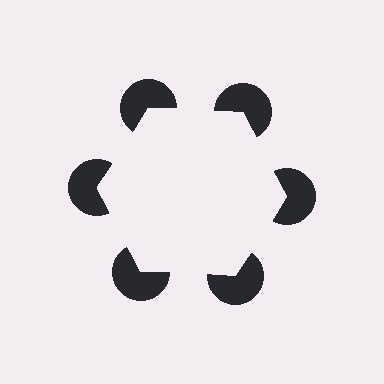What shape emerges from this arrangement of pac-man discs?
An illusory hexagon — its edges are inferred from the aligned wedge cuts in the pac-man discs, not physically drawn.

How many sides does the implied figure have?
6 sides.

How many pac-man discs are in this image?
There are 6 — one at each vertex of the illusory hexagon.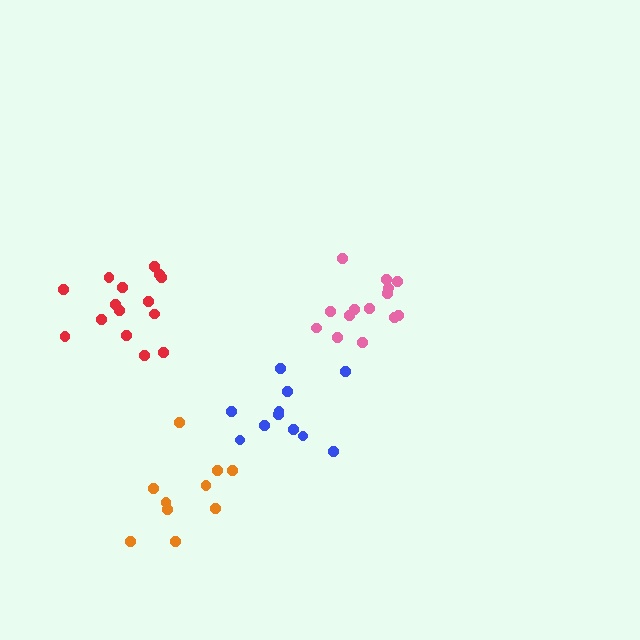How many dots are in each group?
Group 1: 10 dots, Group 2: 11 dots, Group 3: 14 dots, Group 4: 15 dots (50 total).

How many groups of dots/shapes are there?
There are 4 groups.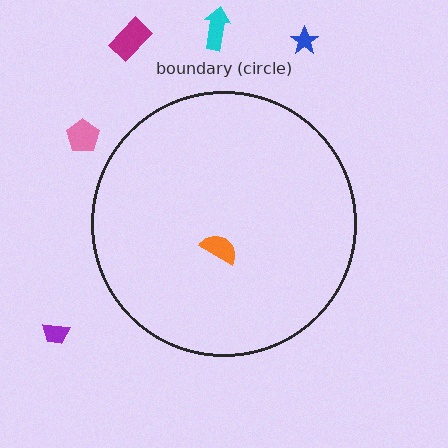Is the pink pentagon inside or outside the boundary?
Outside.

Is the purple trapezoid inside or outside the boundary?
Outside.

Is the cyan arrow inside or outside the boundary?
Outside.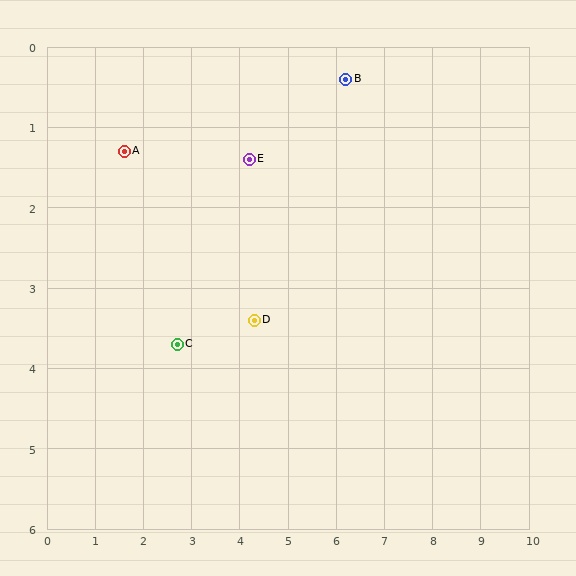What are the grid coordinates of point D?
Point D is at approximately (4.3, 3.4).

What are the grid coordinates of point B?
Point B is at approximately (6.2, 0.4).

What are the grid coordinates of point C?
Point C is at approximately (2.7, 3.7).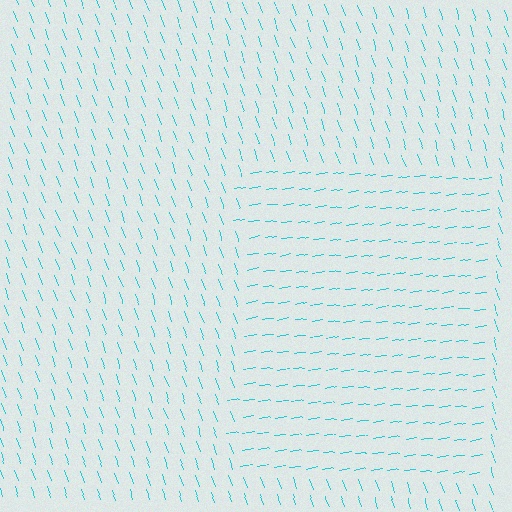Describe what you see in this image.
The image is filled with small cyan line segments. A rectangle region in the image has lines oriented differently from the surrounding lines, creating a visible texture boundary.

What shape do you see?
I see a rectangle.